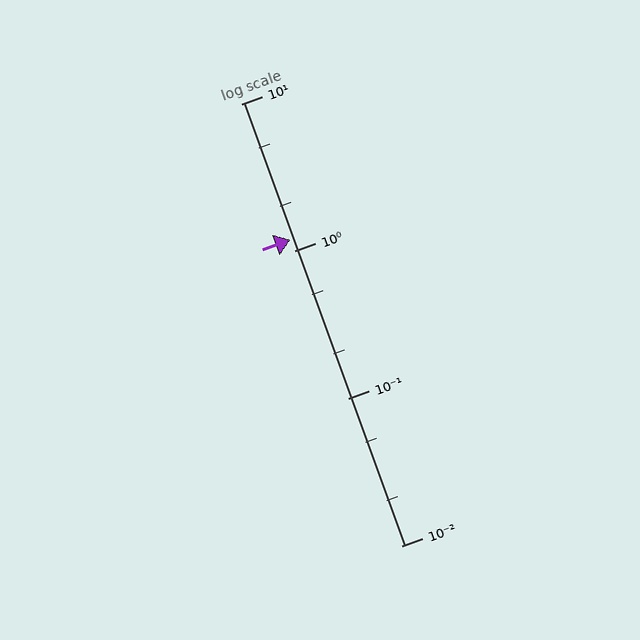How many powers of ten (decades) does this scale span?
The scale spans 3 decades, from 0.01 to 10.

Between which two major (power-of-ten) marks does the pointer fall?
The pointer is between 1 and 10.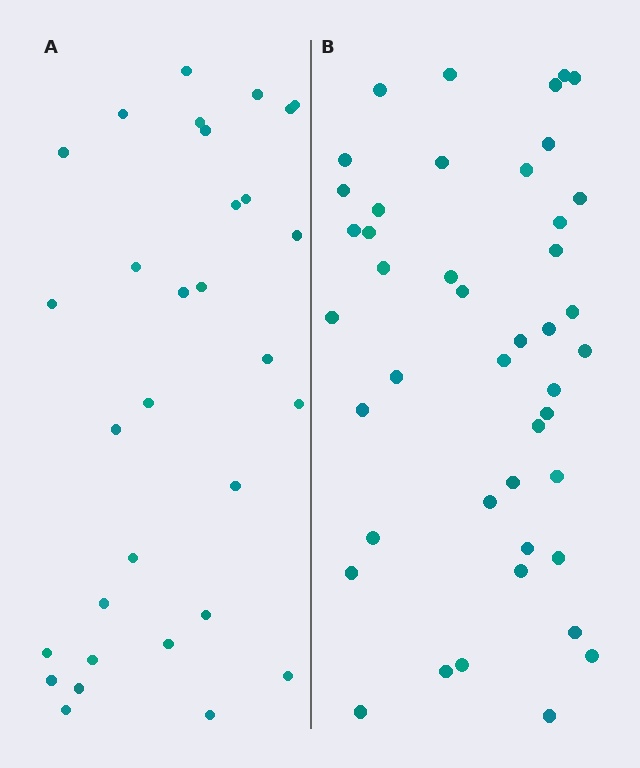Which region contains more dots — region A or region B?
Region B (the right region) has more dots.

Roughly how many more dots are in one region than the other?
Region B has approximately 15 more dots than region A.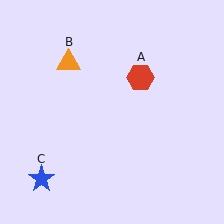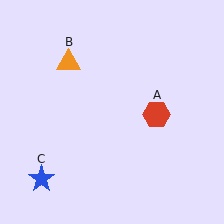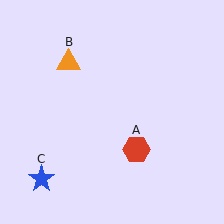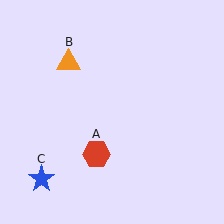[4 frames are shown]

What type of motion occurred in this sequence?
The red hexagon (object A) rotated clockwise around the center of the scene.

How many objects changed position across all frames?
1 object changed position: red hexagon (object A).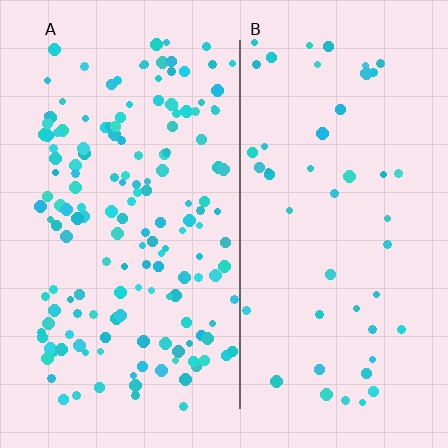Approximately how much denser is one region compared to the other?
Approximately 3.3× — region A over region B.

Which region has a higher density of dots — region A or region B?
A (the left).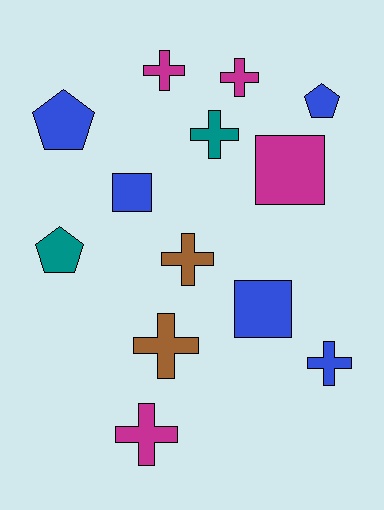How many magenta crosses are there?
There are 3 magenta crosses.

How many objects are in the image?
There are 13 objects.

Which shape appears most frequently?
Cross, with 7 objects.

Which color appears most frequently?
Blue, with 5 objects.